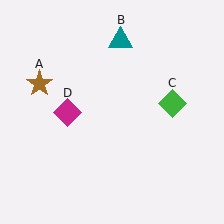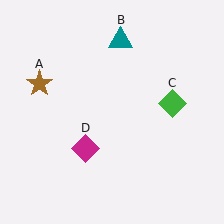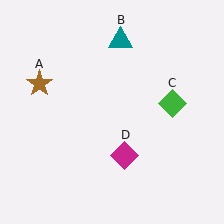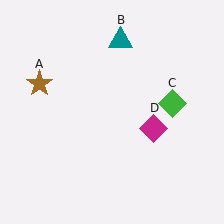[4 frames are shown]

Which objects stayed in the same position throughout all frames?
Brown star (object A) and teal triangle (object B) and green diamond (object C) remained stationary.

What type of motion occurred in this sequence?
The magenta diamond (object D) rotated counterclockwise around the center of the scene.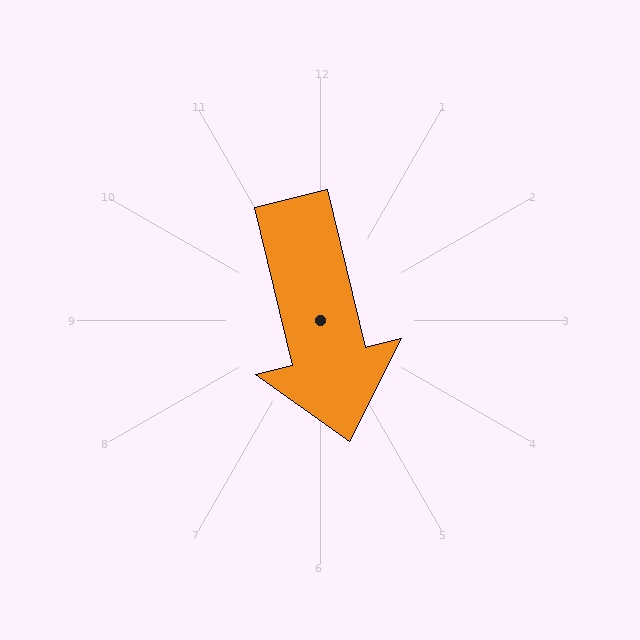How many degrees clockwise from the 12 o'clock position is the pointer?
Approximately 166 degrees.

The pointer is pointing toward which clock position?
Roughly 6 o'clock.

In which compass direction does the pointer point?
South.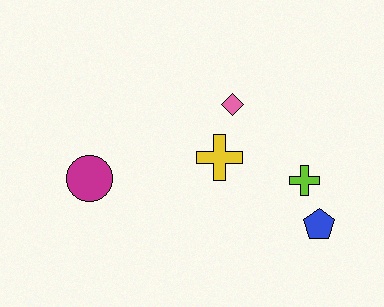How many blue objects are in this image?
There is 1 blue object.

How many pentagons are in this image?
There is 1 pentagon.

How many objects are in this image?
There are 5 objects.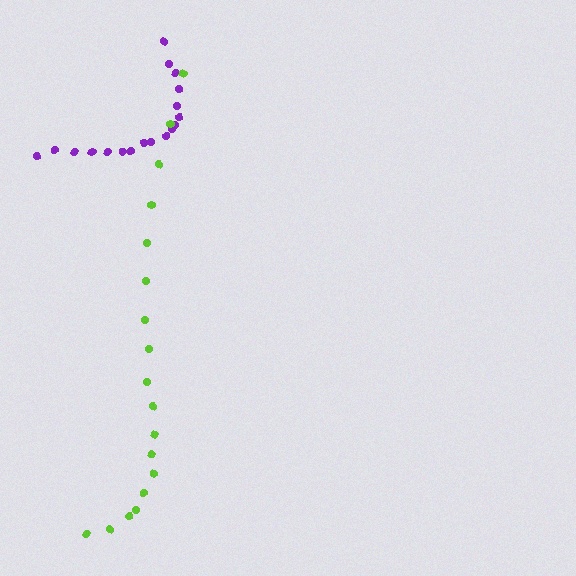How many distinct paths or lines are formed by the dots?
There are 2 distinct paths.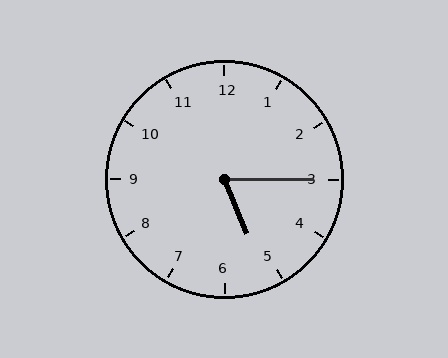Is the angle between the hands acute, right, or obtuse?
It is acute.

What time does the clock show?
5:15.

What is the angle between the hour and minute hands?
Approximately 68 degrees.